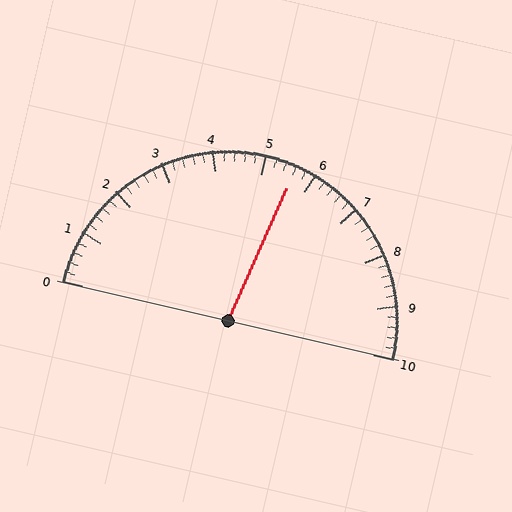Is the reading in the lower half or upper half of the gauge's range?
The reading is in the upper half of the range (0 to 10).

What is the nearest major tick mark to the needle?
The nearest major tick mark is 6.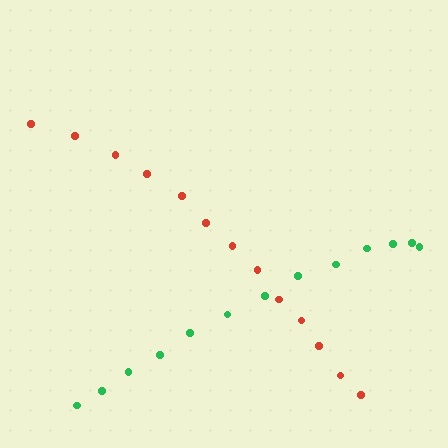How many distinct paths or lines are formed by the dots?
There are 2 distinct paths.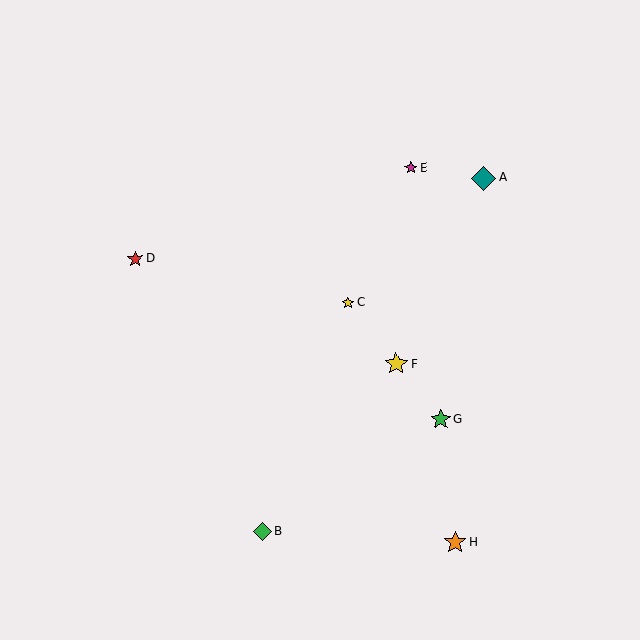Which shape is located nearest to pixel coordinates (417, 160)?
The magenta star (labeled E) at (411, 168) is nearest to that location.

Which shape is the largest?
The teal diamond (labeled A) is the largest.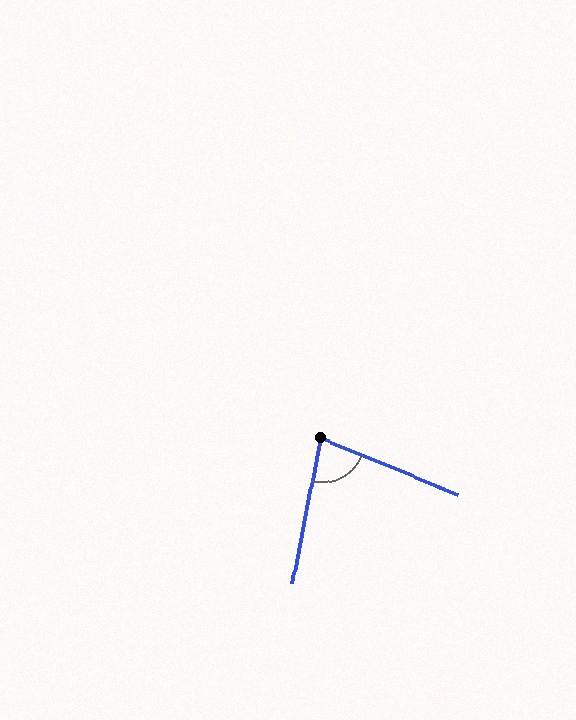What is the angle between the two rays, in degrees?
Approximately 79 degrees.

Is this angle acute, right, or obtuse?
It is acute.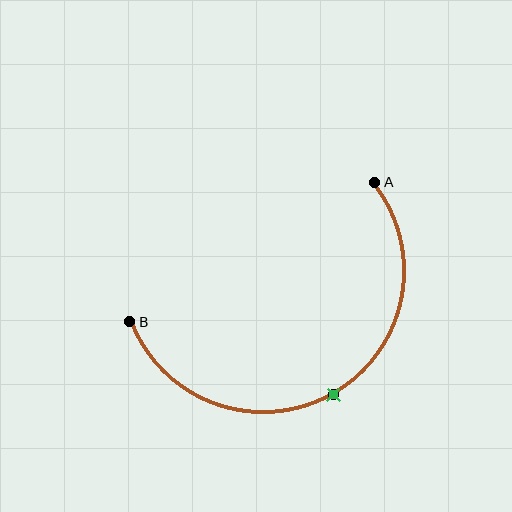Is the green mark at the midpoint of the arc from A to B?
Yes. The green mark lies on the arc at equal arc-length from both A and B — it is the arc midpoint.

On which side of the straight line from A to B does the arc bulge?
The arc bulges below the straight line connecting A and B.